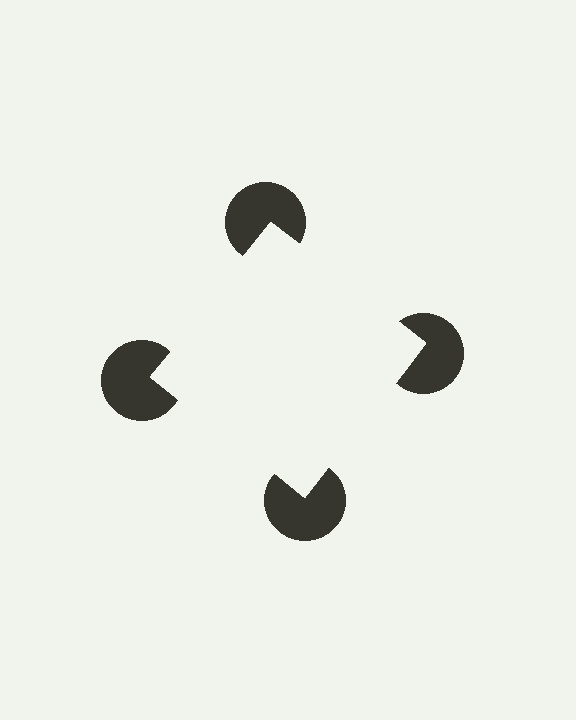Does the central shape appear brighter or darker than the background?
It typically appears slightly brighter than the background, even though no actual brightness change is drawn.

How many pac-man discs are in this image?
There are 4 — one at each vertex of the illusory square.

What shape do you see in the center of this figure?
An illusory square — its edges are inferred from the aligned wedge cuts in the pac-man discs, not physically drawn.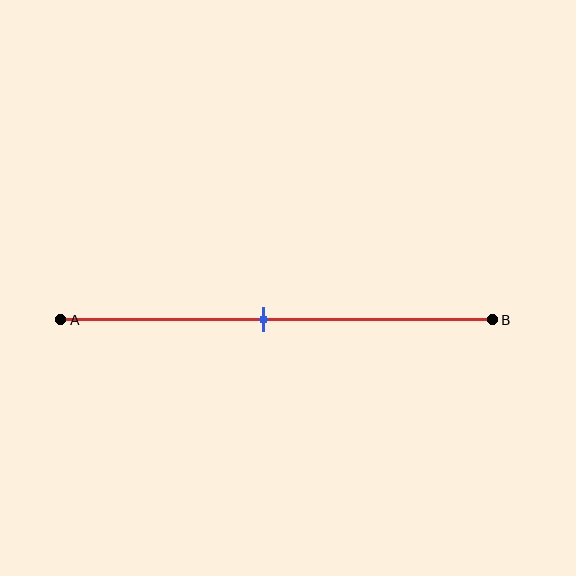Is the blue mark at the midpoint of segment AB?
Yes, the mark is approximately at the midpoint.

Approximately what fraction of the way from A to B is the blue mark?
The blue mark is approximately 45% of the way from A to B.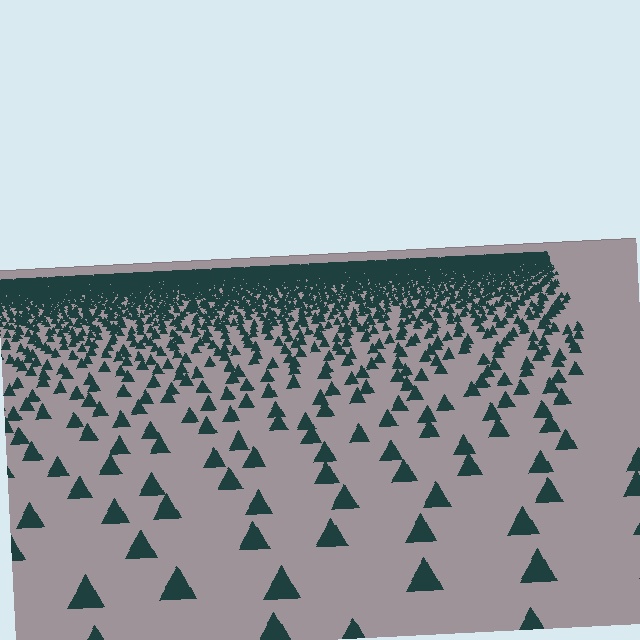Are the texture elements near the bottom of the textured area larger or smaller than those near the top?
Larger. Near the bottom, elements are closer to the viewer and appear at a bigger on-screen size.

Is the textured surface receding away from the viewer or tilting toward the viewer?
The surface is receding away from the viewer. Texture elements get smaller and denser toward the top.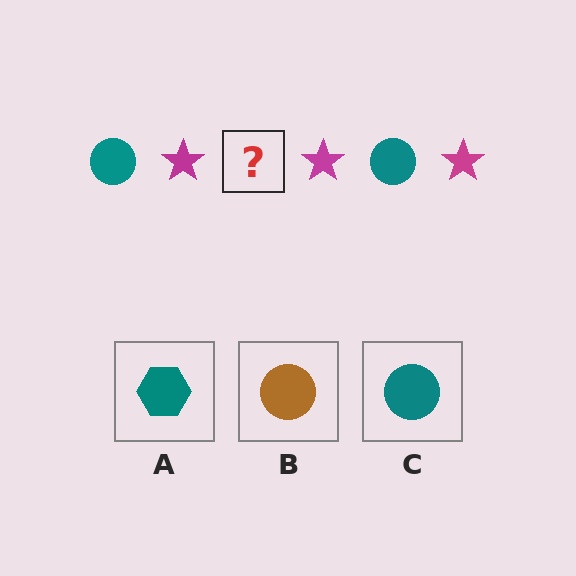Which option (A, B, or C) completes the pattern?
C.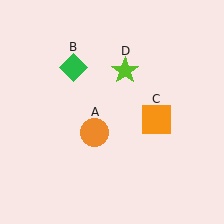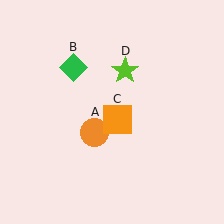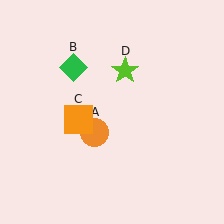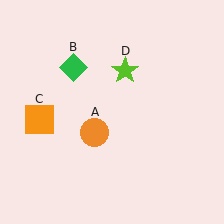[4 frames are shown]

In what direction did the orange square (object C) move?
The orange square (object C) moved left.